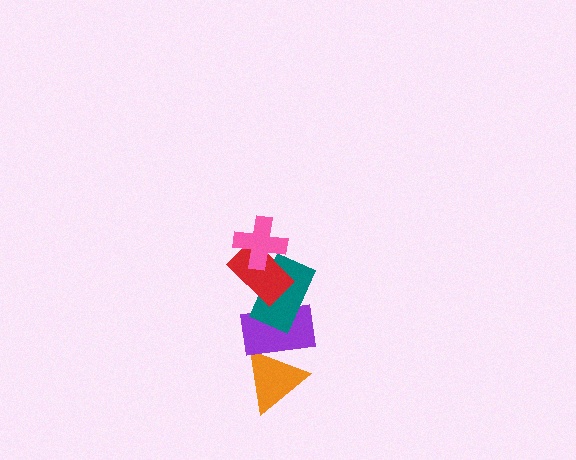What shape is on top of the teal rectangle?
The red rectangle is on top of the teal rectangle.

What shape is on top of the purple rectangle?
The teal rectangle is on top of the purple rectangle.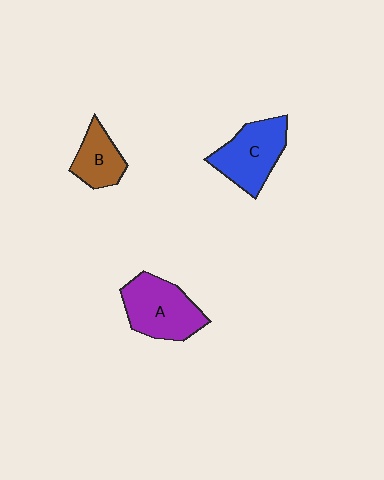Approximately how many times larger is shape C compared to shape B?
Approximately 1.5 times.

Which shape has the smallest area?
Shape B (brown).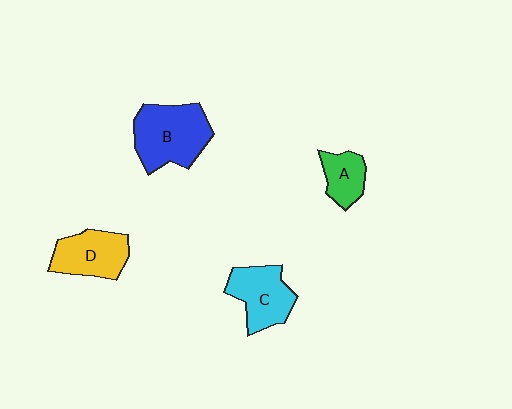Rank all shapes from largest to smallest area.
From largest to smallest: B (blue), C (cyan), D (yellow), A (green).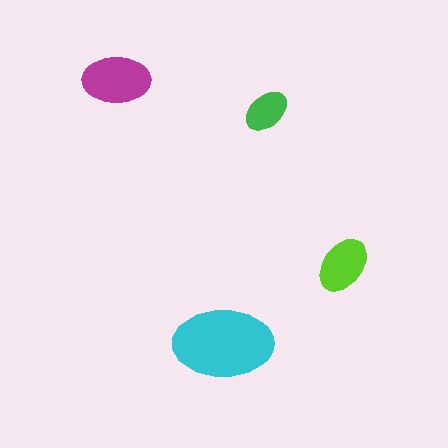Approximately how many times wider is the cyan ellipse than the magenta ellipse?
About 1.5 times wider.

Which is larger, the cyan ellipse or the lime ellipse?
The cyan one.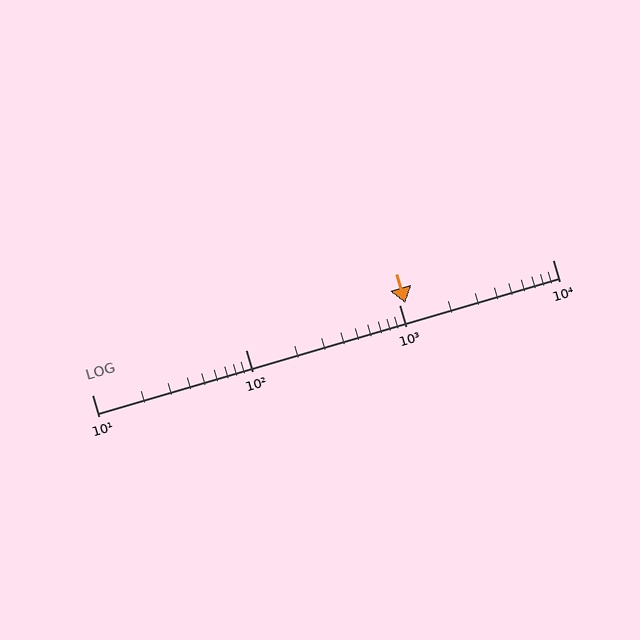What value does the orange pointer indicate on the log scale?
The pointer indicates approximately 1100.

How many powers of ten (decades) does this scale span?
The scale spans 3 decades, from 10 to 10000.